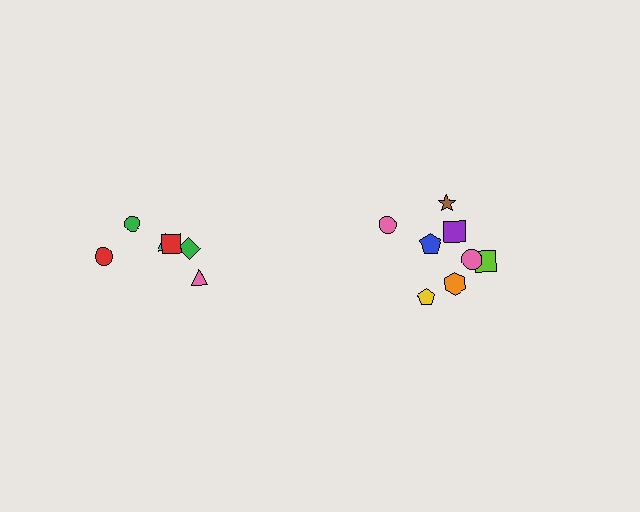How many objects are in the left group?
There are 6 objects.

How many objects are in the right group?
There are 8 objects.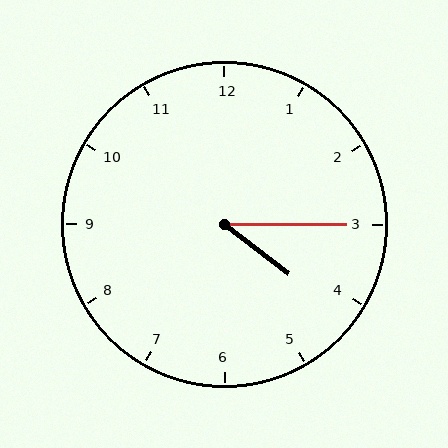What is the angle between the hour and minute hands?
Approximately 38 degrees.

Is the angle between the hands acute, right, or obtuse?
It is acute.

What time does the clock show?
4:15.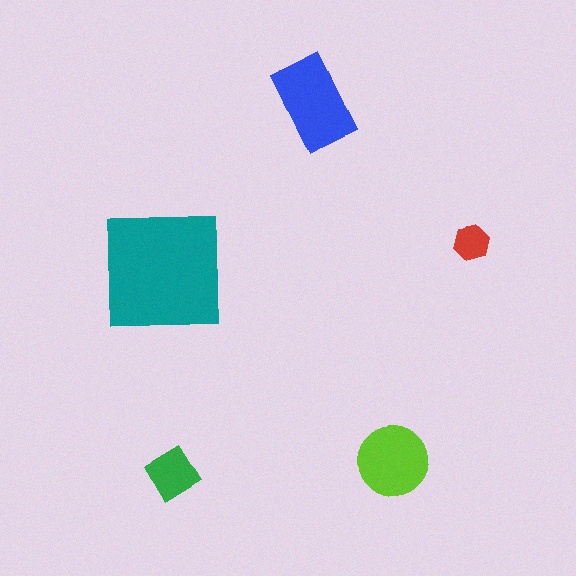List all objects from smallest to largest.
The red hexagon, the green diamond, the lime circle, the blue rectangle, the teal square.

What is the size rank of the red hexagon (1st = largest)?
5th.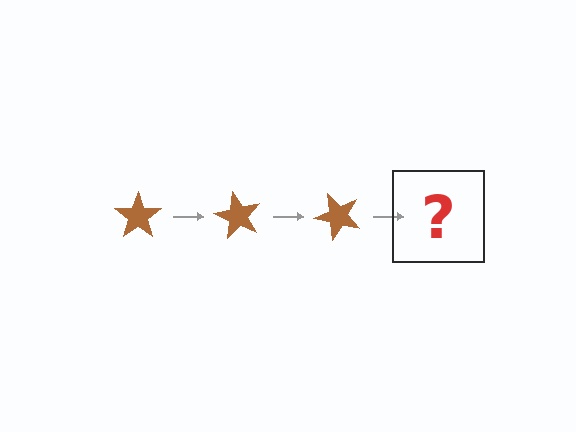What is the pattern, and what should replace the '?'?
The pattern is that the star rotates 60 degrees each step. The '?' should be a brown star rotated 180 degrees.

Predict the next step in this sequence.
The next step is a brown star rotated 180 degrees.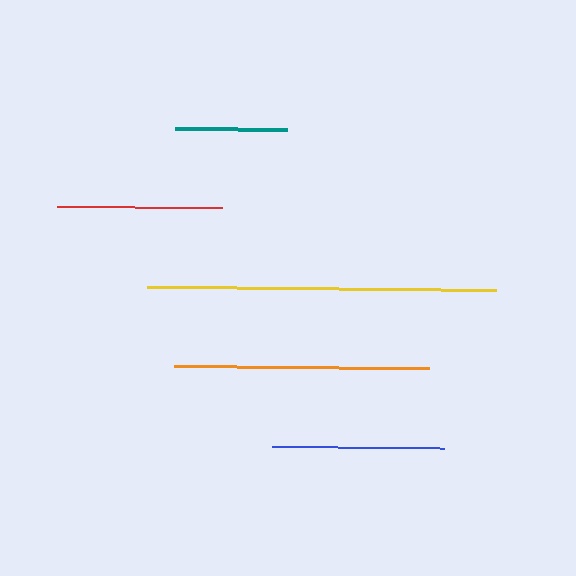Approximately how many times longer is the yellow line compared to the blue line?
The yellow line is approximately 2.0 times the length of the blue line.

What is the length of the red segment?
The red segment is approximately 166 pixels long.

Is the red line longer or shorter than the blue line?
The blue line is longer than the red line.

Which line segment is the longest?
The yellow line is the longest at approximately 349 pixels.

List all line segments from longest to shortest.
From longest to shortest: yellow, orange, blue, red, teal.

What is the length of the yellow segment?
The yellow segment is approximately 349 pixels long.